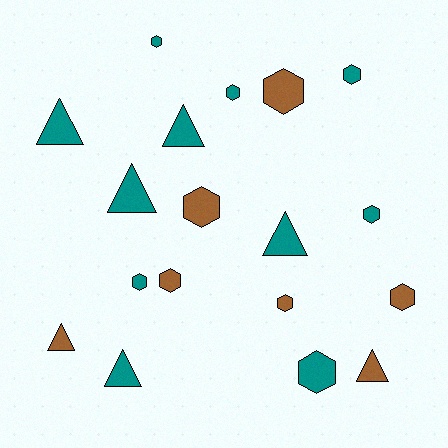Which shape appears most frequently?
Hexagon, with 11 objects.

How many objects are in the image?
There are 18 objects.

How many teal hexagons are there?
There are 6 teal hexagons.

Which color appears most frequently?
Teal, with 11 objects.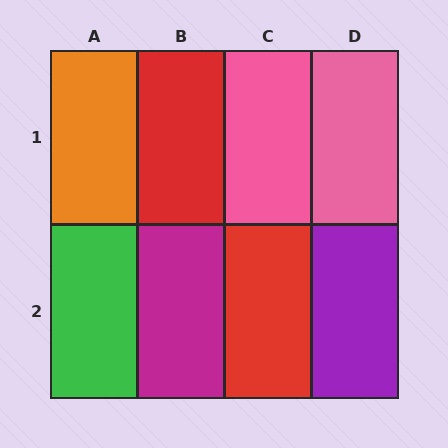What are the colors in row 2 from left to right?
Green, magenta, red, purple.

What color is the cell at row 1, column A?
Orange.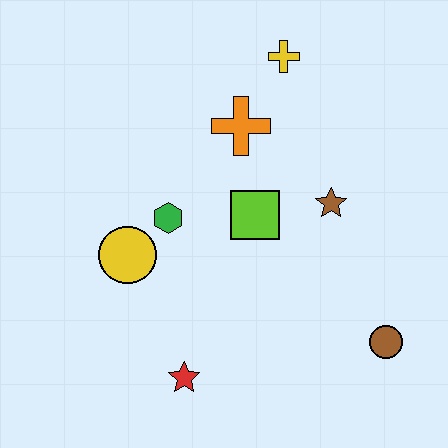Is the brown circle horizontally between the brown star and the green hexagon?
No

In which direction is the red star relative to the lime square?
The red star is below the lime square.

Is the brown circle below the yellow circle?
Yes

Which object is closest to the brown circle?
The brown star is closest to the brown circle.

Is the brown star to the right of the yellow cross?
Yes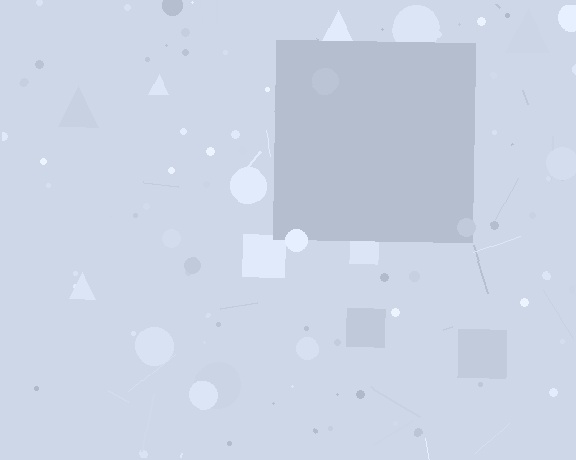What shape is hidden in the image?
A square is hidden in the image.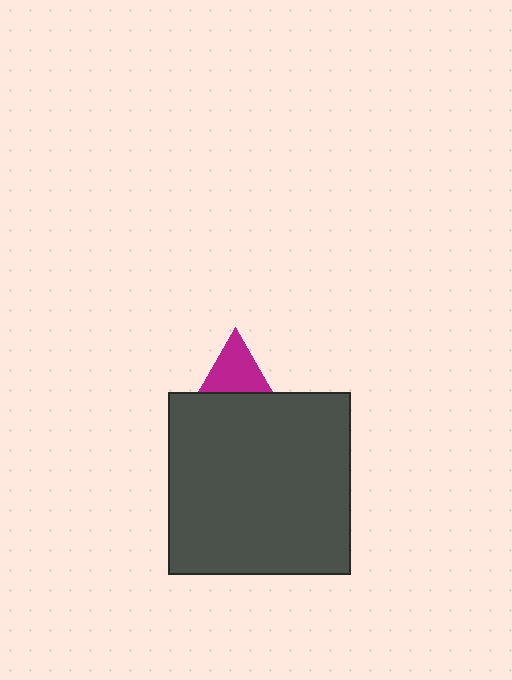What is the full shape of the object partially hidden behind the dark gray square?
The partially hidden object is a magenta triangle.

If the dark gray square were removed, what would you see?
You would see the complete magenta triangle.